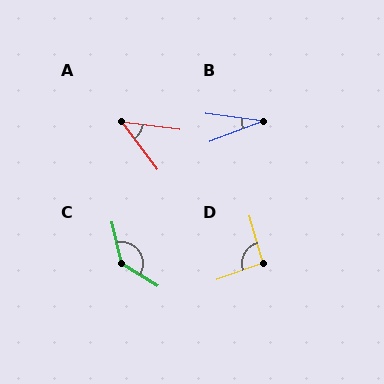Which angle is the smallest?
B, at approximately 29 degrees.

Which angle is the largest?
C, at approximately 134 degrees.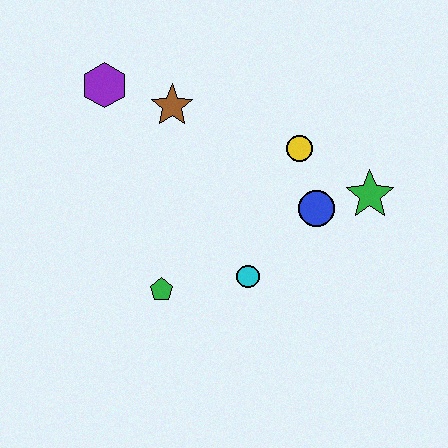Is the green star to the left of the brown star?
No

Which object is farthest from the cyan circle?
The purple hexagon is farthest from the cyan circle.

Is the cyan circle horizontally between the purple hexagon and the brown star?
No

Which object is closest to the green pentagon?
The cyan circle is closest to the green pentagon.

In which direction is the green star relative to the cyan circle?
The green star is to the right of the cyan circle.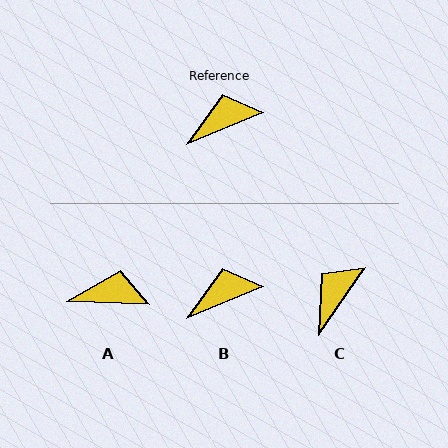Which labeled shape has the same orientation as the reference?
B.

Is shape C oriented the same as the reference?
No, it is off by about 33 degrees.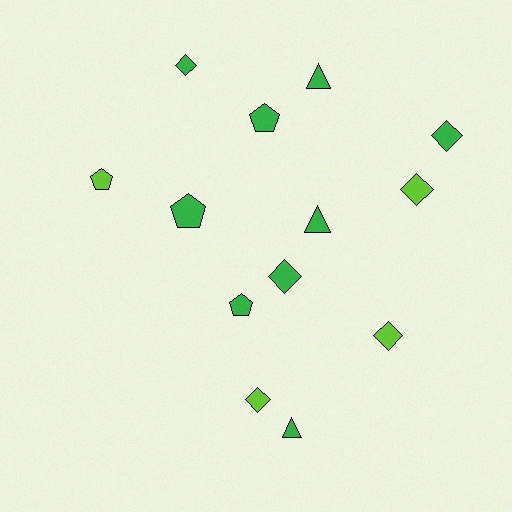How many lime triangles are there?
There are no lime triangles.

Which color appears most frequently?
Green, with 9 objects.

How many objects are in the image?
There are 13 objects.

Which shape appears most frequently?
Diamond, with 6 objects.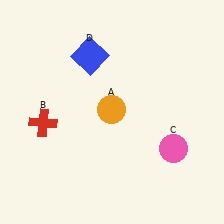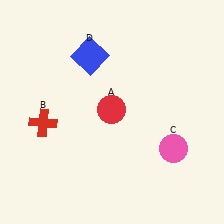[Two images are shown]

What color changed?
The circle (A) changed from orange in Image 1 to red in Image 2.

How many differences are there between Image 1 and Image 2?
There is 1 difference between the two images.